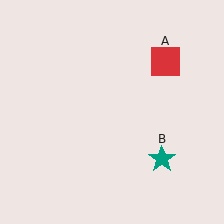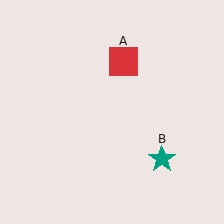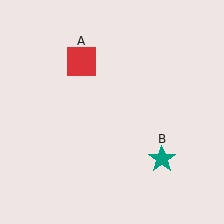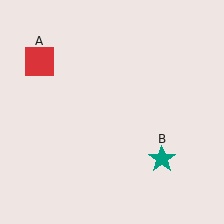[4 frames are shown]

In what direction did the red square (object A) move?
The red square (object A) moved left.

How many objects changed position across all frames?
1 object changed position: red square (object A).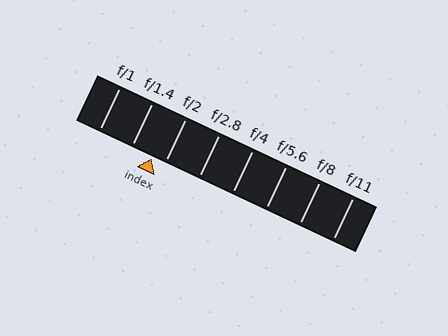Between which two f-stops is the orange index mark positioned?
The index mark is between f/1.4 and f/2.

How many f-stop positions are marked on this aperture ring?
There are 8 f-stop positions marked.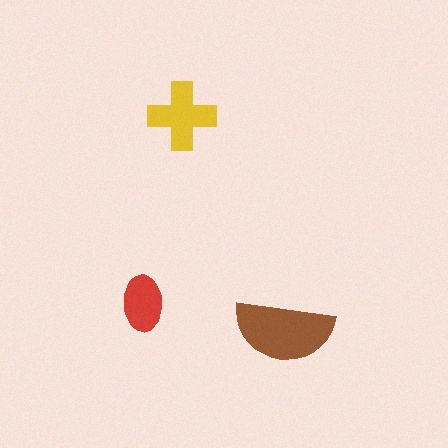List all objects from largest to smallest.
The brown semicircle, the yellow cross, the red ellipse.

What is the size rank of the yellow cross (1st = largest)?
2nd.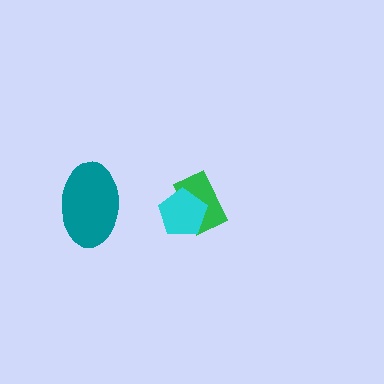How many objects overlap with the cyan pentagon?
1 object overlaps with the cyan pentagon.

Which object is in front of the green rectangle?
The cyan pentagon is in front of the green rectangle.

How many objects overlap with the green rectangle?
1 object overlaps with the green rectangle.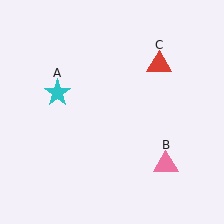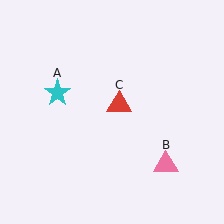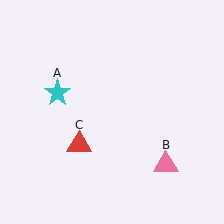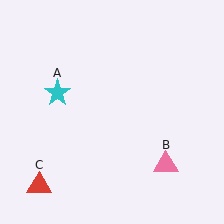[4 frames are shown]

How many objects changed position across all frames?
1 object changed position: red triangle (object C).